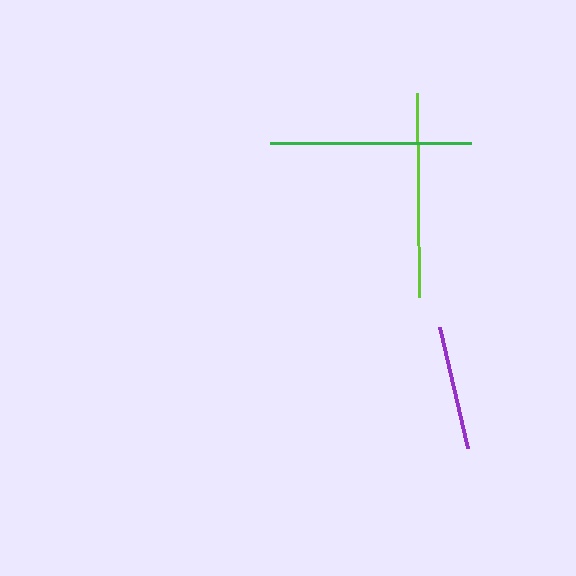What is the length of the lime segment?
The lime segment is approximately 204 pixels long.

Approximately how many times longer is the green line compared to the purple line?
The green line is approximately 1.6 times the length of the purple line.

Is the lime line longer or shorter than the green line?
The lime line is longer than the green line.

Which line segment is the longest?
The lime line is the longest at approximately 204 pixels.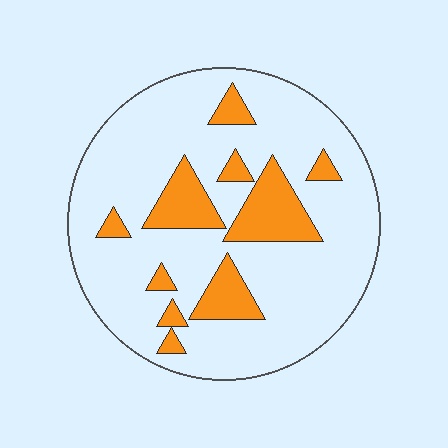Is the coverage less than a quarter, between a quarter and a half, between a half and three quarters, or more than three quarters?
Less than a quarter.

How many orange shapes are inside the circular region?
10.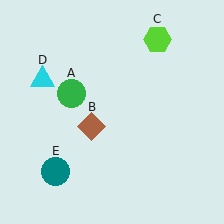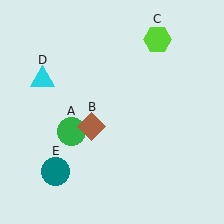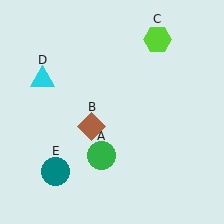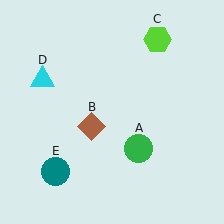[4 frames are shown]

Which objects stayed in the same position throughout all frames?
Brown diamond (object B) and lime hexagon (object C) and cyan triangle (object D) and teal circle (object E) remained stationary.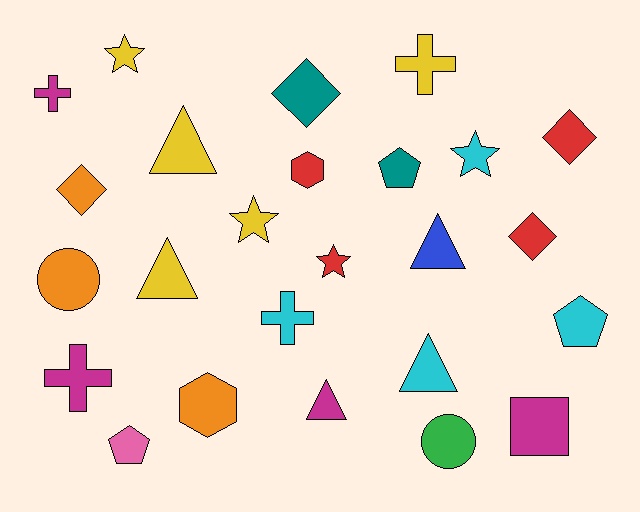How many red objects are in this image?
There are 4 red objects.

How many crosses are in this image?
There are 4 crosses.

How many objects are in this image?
There are 25 objects.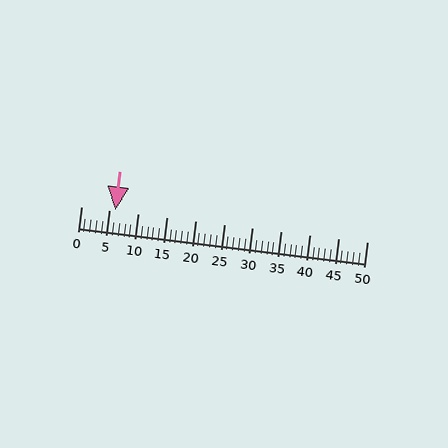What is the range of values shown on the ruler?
The ruler shows values from 0 to 50.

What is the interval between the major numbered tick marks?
The major tick marks are spaced 5 units apart.